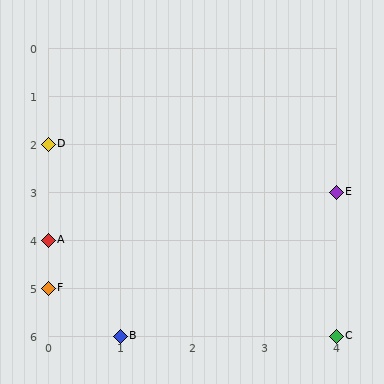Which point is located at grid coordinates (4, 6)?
Point C is at (4, 6).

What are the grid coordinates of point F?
Point F is at grid coordinates (0, 5).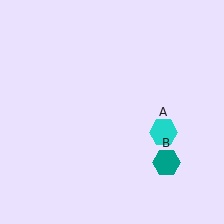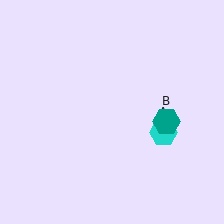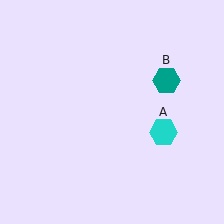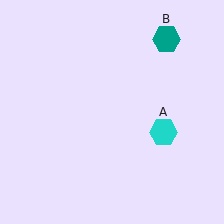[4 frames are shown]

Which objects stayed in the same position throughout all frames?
Cyan hexagon (object A) remained stationary.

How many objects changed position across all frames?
1 object changed position: teal hexagon (object B).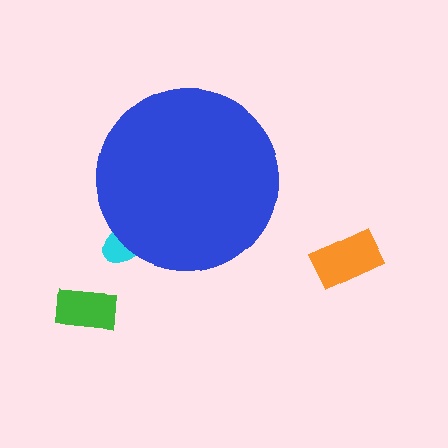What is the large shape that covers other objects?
A blue circle.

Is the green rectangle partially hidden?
No, the green rectangle is fully visible.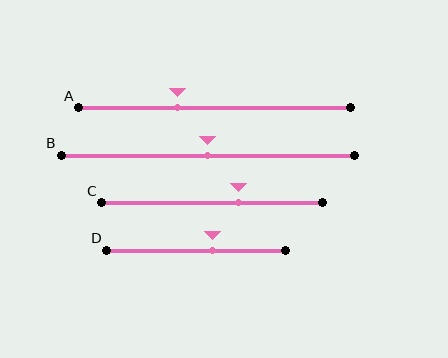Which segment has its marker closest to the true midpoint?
Segment B has its marker closest to the true midpoint.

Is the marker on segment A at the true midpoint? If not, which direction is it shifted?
No, the marker on segment A is shifted to the left by about 14% of the segment length.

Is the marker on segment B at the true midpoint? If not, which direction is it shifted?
Yes, the marker on segment B is at the true midpoint.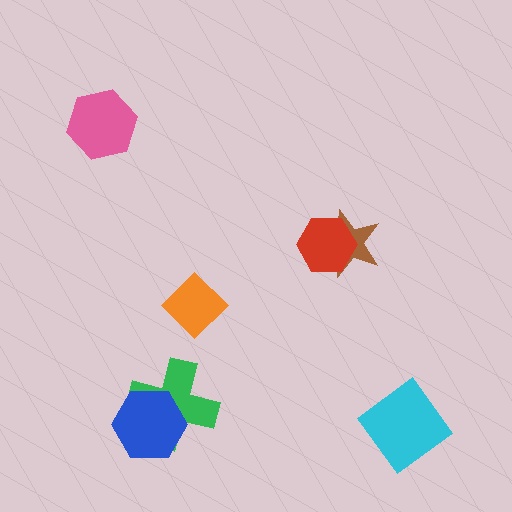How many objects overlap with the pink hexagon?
0 objects overlap with the pink hexagon.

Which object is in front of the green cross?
The blue hexagon is in front of the green cross.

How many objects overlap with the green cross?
1 object overlaps with the green cross.